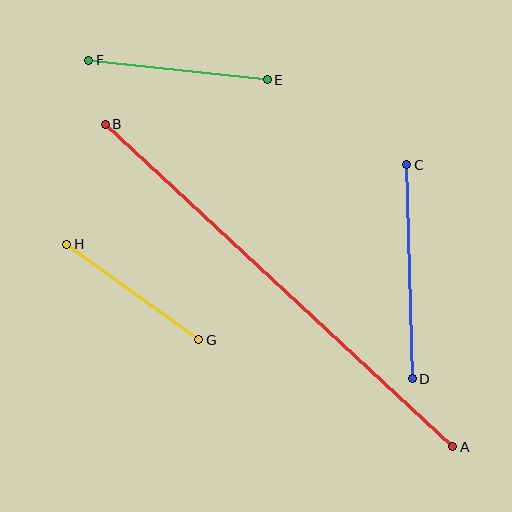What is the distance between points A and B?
The distance is approximately 474 pixels.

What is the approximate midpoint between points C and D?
The midpoint is at approximately (409, 272) pixels.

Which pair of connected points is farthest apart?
Points A and B are farthest apart.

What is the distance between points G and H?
The distance is approximately 163 pixels.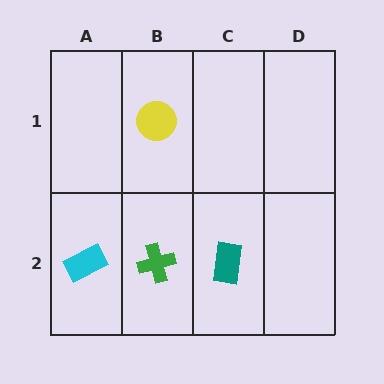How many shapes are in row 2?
3 shapes.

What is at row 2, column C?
A teal rectangle.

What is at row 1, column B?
A yellow circle.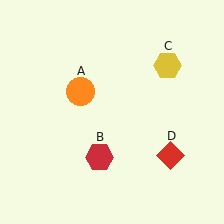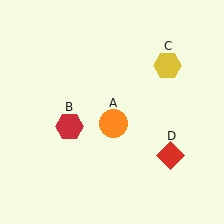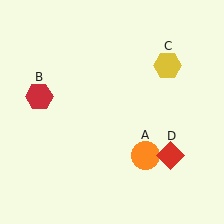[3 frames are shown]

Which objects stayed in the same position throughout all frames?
Yellow hexagon (object C) and red diamond (object D) remained stationary.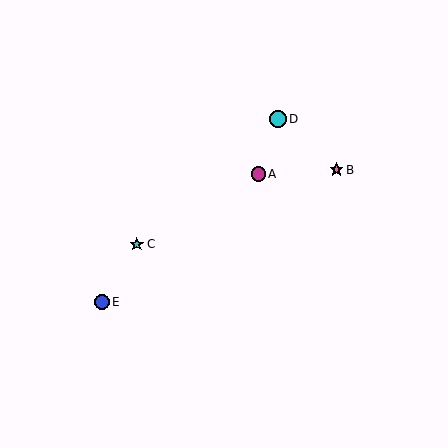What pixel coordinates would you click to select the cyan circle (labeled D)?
Click at (278, 119) to select the cyan circle D.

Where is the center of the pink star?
The center of the pink star is at (337, 170).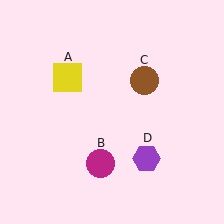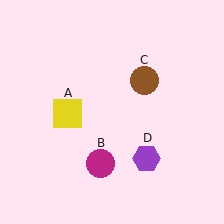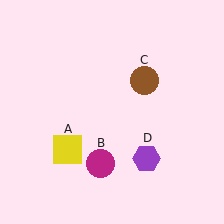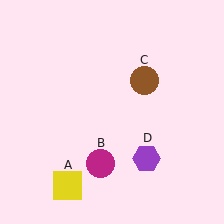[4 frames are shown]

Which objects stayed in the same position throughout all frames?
Magenta circle (object B) and brown circle (object C) and purple hexagon (object D) remained stationary.